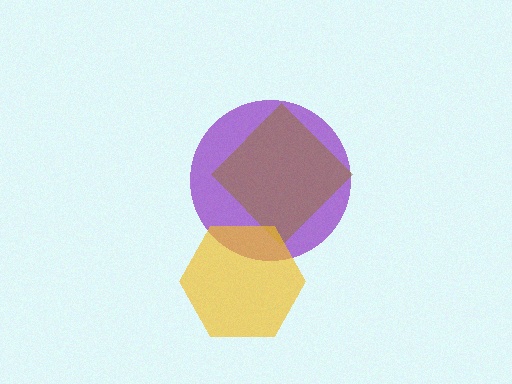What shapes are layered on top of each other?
The layered shapes are: a purple circle, a brown diamond, a yellow hexagon.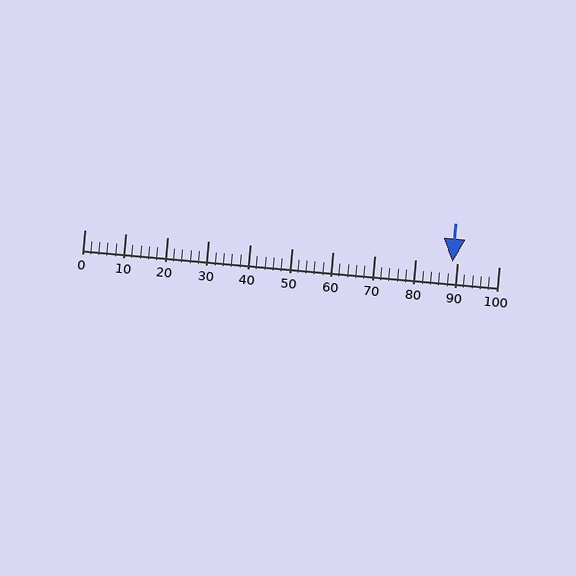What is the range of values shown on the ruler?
The ruler shows values from 0 to 100.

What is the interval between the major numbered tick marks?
The major tick marks are spaced 10 units apart.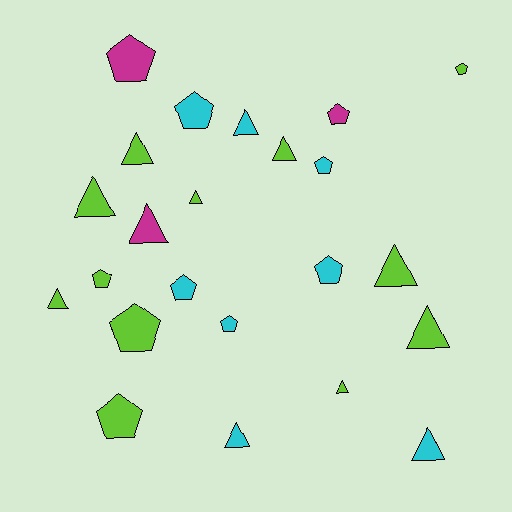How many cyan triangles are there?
There are 3 cyan triangles.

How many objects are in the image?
There are 23 objects.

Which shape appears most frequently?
Triangle, with 12 objects.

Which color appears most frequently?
Lime, with 12 objects.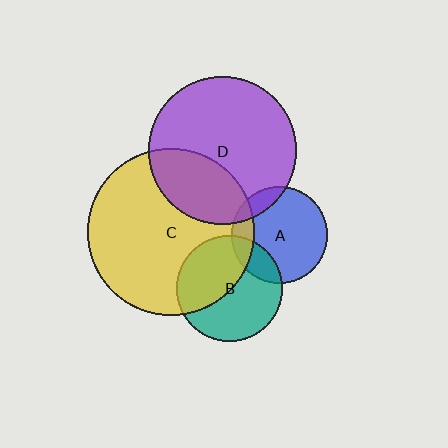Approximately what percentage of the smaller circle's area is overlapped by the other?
Approximately 15%.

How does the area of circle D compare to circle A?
Approximately 2.4 times.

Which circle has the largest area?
Circle C (yellow).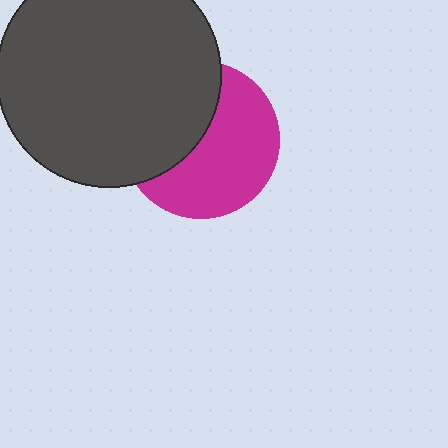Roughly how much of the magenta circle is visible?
About half of it is visible (roughly 57%).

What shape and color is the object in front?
The object in front is a dark gray circle.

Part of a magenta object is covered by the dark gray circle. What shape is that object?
It is a circle.